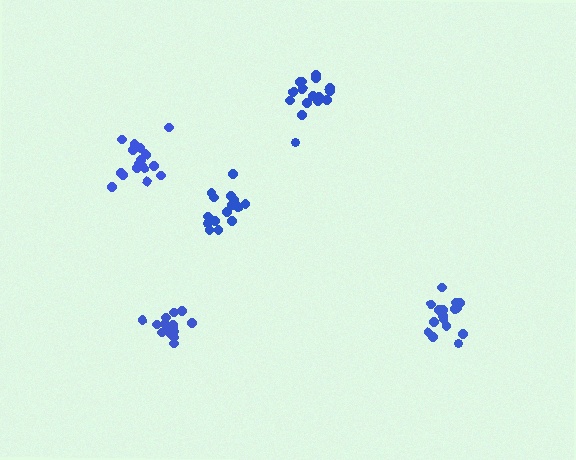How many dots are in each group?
Group 1: 16 dots, Group 2: 16 dots, Group 3: 17 dots, Group 4: 16 dots, Group 5: 16 dots (81 total).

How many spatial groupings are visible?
There are 5 spatial groupings.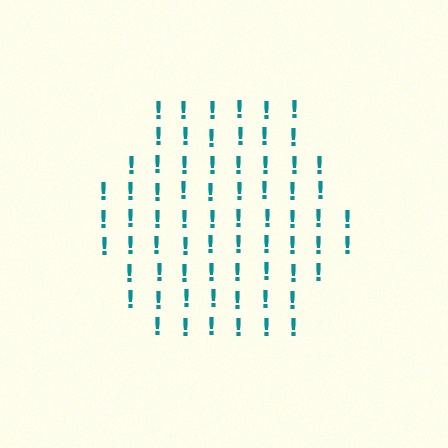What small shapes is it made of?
It is made of small exclamation marks.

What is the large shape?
The large shape is a hexagon.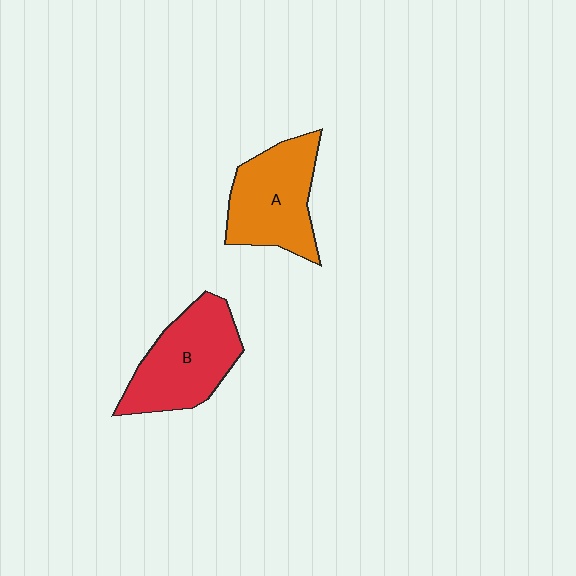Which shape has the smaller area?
Shape A (orange).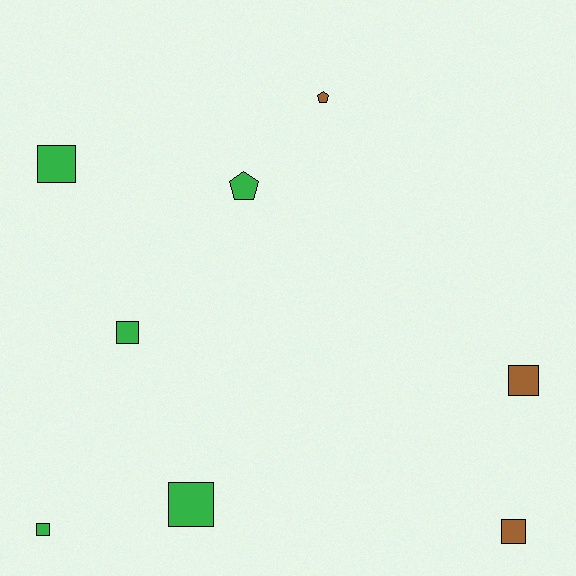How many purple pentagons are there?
There are no purple pentagons.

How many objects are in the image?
There are 8 objects.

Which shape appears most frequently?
Square, with 6 objects.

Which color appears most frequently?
Green, with 5 objects.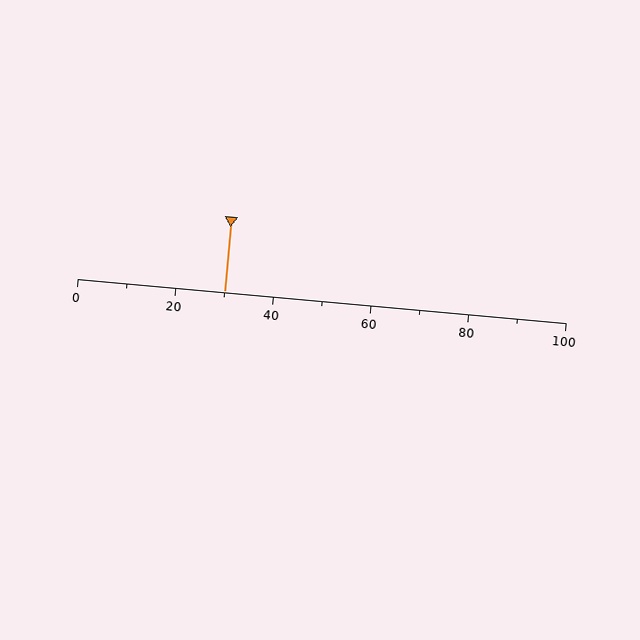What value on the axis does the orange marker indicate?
The marker indicates approximately 30.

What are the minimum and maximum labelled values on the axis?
The axis runs from 0 to 100.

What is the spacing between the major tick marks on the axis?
The major ticks are spaced 20 apart.